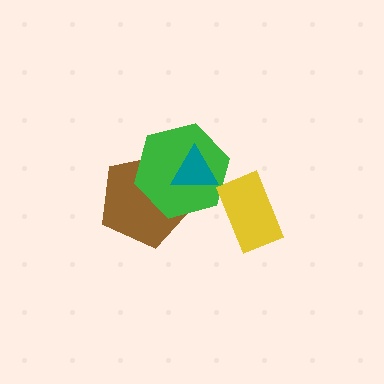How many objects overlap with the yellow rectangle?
0 objects overlap with the yellow rectangle.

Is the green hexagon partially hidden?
Yes, it is partially covered by another shape.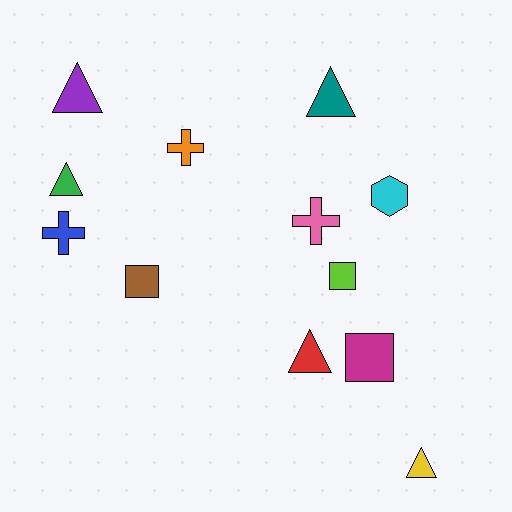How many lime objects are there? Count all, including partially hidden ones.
There is 1 lime object.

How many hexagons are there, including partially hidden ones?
There is 1 hexagon.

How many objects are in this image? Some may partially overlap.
There are 12 objects.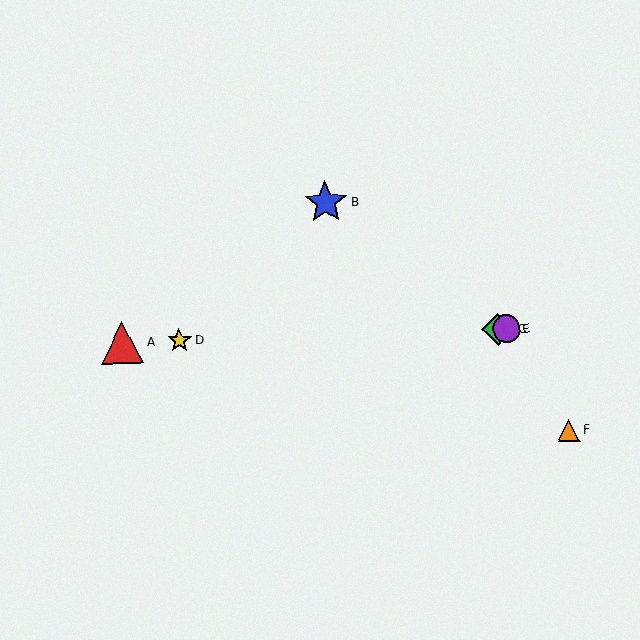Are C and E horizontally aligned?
Yes, both are at y≈329.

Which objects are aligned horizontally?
Objects A, C, D, E are aligned horizontally.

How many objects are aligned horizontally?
4 objects (A, C, D, E) are aligned horizontally.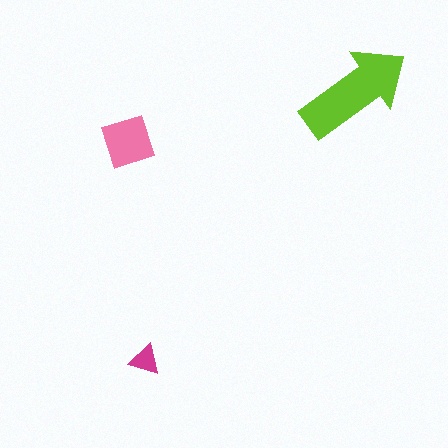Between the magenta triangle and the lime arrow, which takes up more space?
The lime arrow.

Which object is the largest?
The lime arrow.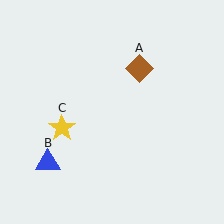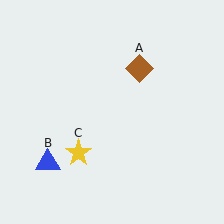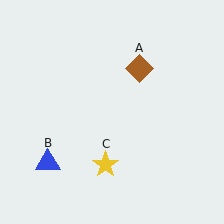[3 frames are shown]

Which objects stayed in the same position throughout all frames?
Brown diamond (object A) and blue triangle (object B) remained stationary.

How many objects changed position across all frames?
1 object changed position: yellow star (object C).